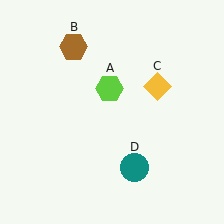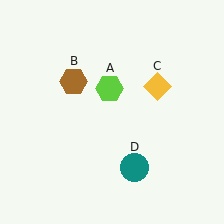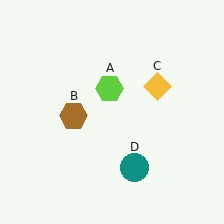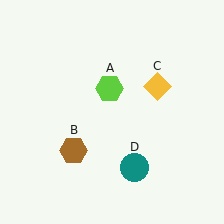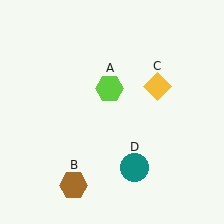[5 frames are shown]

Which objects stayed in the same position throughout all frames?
Lime hexagon (object A) and yellow diamond (object C) and teal circle (object D) remained stationary.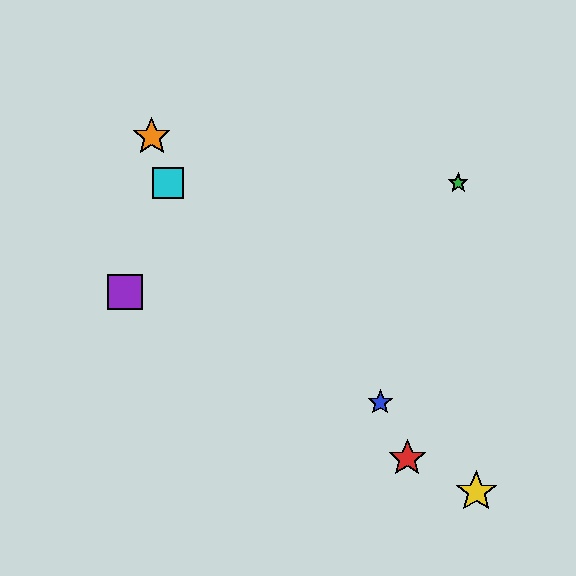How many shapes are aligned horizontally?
2 shapes (the green star, the cyan square) are aligned horizontally.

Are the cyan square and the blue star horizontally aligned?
No, the cyan square is at y≈183 and the blue star is at y≈403.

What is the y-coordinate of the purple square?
The purple square is at y≈292.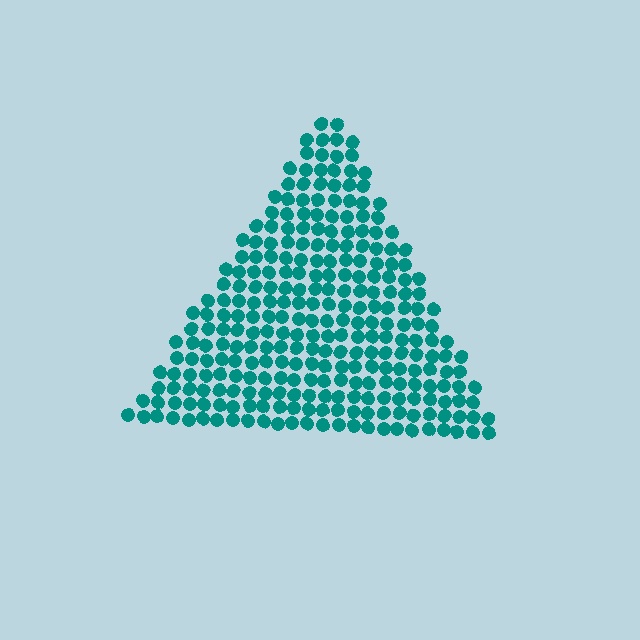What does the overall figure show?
The overall figure shows a triangle.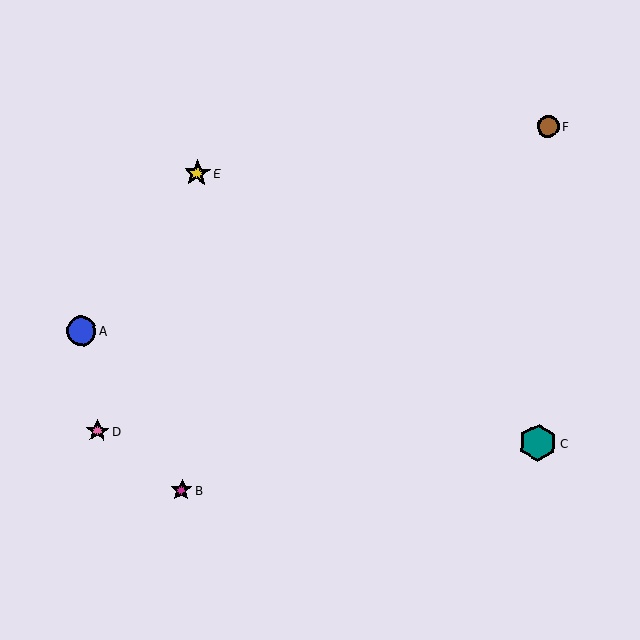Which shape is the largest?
The teal hexagon (labeled C) is the largest.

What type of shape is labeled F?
Shape F is a brown circle.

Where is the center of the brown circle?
The center of the brown circle is at (548, 126).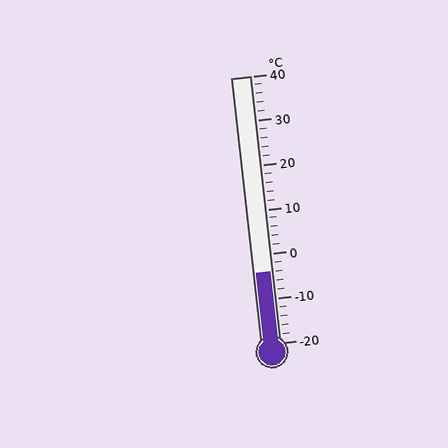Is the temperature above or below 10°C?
The temperature is below 10°C.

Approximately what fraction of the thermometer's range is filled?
The thermometer is filled to approximately 25% of its range.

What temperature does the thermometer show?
The thermometer shows approximately -4°C.